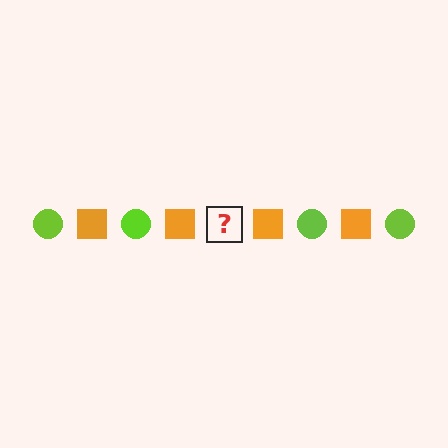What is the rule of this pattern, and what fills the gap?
The rule is that the pattern alternates between lime circle and orange square. The gap should be filled with a lime circle.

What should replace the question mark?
The question mark should be replaced with a lime circle.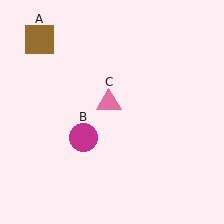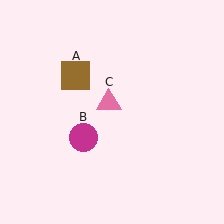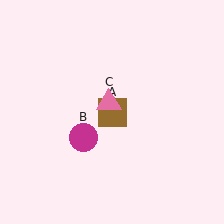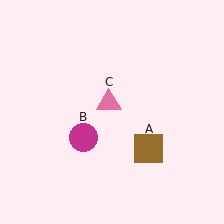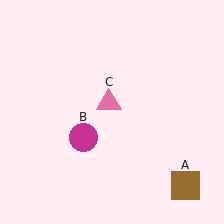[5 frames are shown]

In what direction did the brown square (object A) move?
The brown square (object A) moved down and to the right.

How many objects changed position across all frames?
1 object changed position: brown square (object A).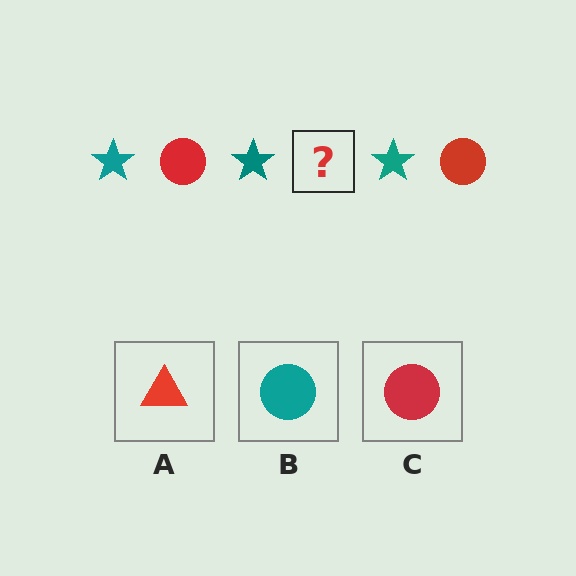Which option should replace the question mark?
Option C.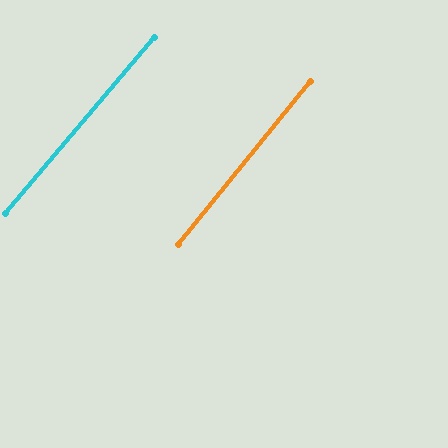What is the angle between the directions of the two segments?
Approximately 1 degree.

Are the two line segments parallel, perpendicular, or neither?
Parallel — their directions differ by only 1.2°.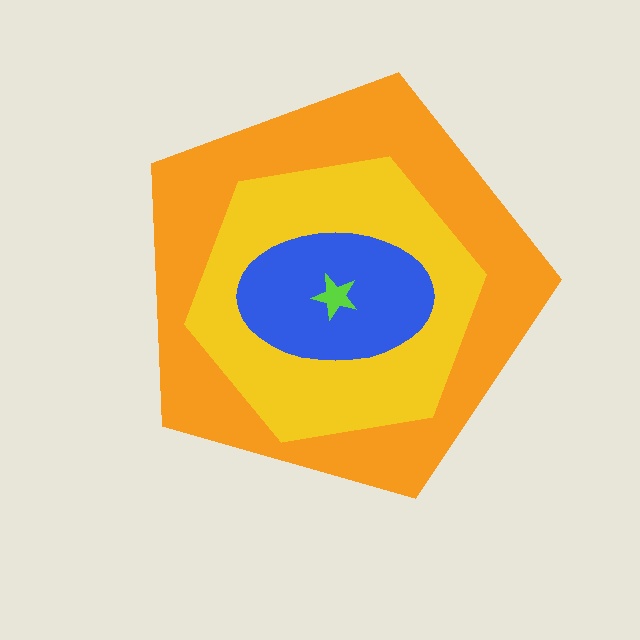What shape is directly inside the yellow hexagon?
The blue ellipse.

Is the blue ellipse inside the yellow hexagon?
Yes.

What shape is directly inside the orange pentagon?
The yellow hexagon.